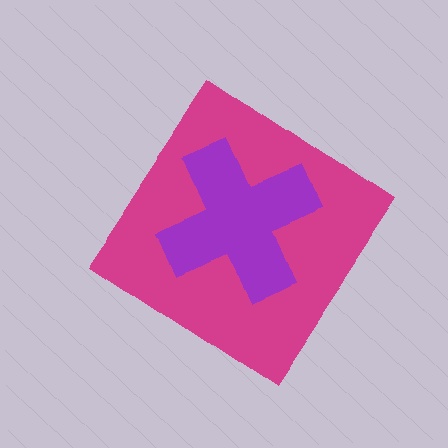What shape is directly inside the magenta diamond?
The purple cross.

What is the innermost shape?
The purple cross.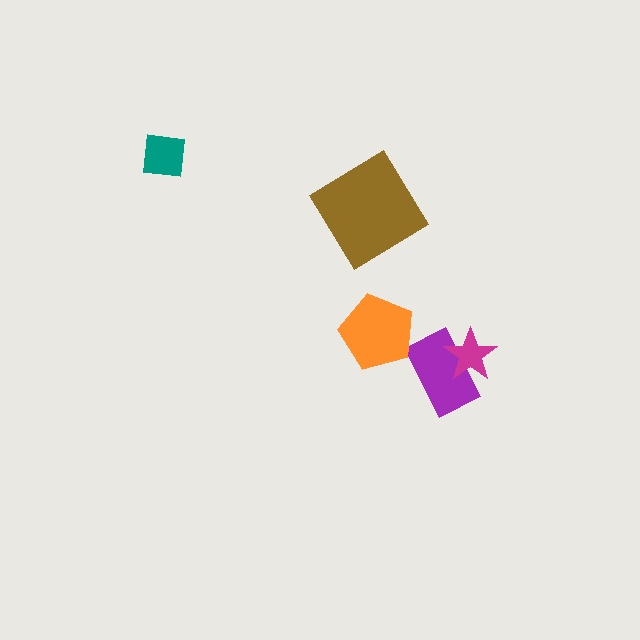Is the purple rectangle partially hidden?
Yes, it is partially covered by another shape.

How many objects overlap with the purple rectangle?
1 object overlaps with the purple rectangle.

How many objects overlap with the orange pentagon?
0 objects overlap with the orange pentagon.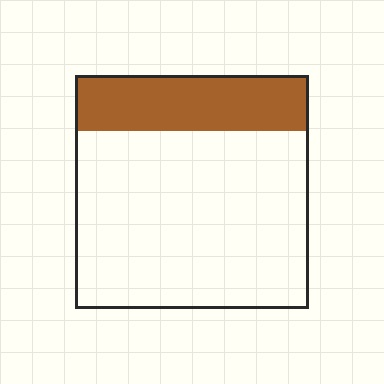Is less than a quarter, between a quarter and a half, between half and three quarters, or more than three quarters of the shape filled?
Less than a quarter.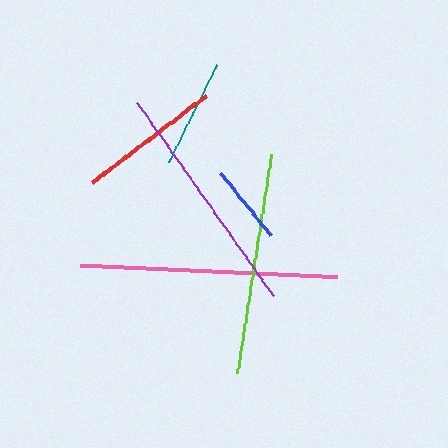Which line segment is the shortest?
The blue line is the shortest at approximately 80 pixels.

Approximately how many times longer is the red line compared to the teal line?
The red line is approximately 1.3 times the length of the teal line.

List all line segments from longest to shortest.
From longest to shortest: pink, purple, lime, red, teal, blue.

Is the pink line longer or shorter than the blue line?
The pink line is longer than the blue line.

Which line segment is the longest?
The pink line is the longest at approximately 256 pixels.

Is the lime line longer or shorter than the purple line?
The purple line is longer than the lime line.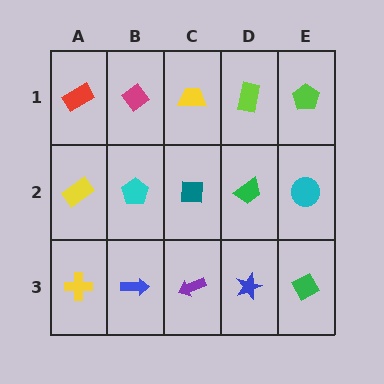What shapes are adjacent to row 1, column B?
A cyan pentagon (row 2, column B), a red rectangle (row 1, column A), a yellow trapezoid (row 1, column C).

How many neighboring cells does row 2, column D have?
4.